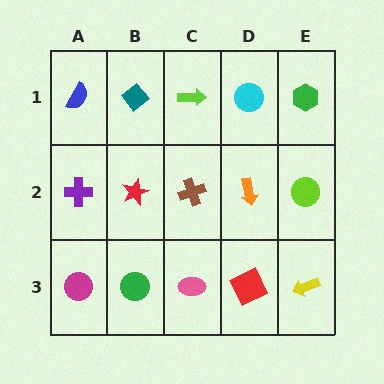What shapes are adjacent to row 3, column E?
A lime circle (row 2, column E), a red square (row 3, column D).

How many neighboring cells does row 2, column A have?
3.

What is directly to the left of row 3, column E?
A red square.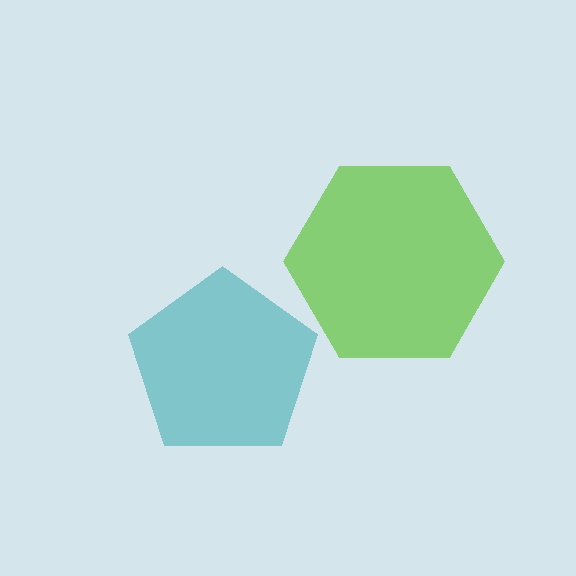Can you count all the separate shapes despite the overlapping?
Yes, there are 2 separate shapes.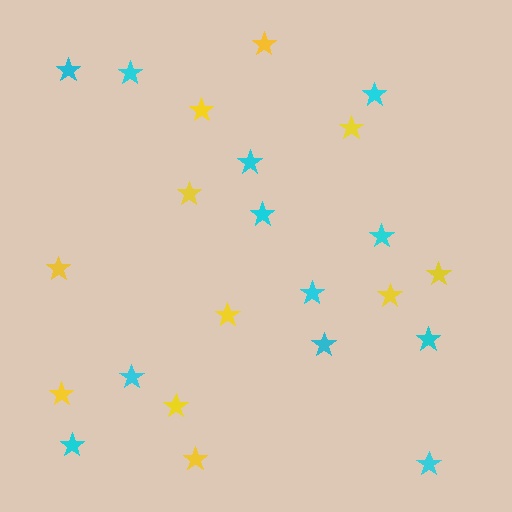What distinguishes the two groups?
There are 2 groups: one group of yellow stars (11) and one group of cyan stars (12).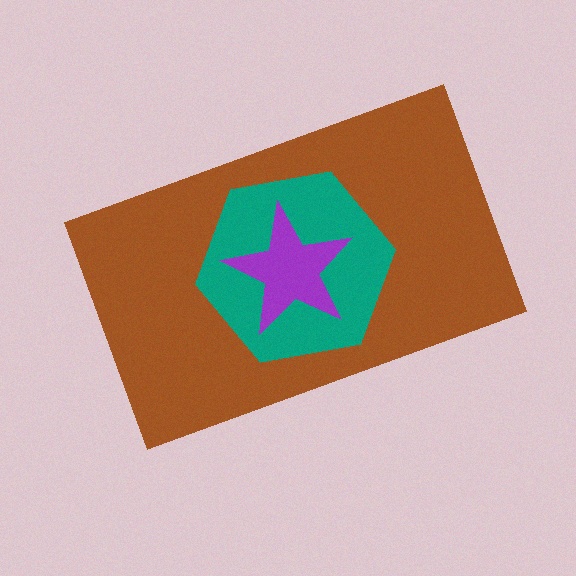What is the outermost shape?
The brown rectangle.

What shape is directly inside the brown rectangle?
The teal hexagon.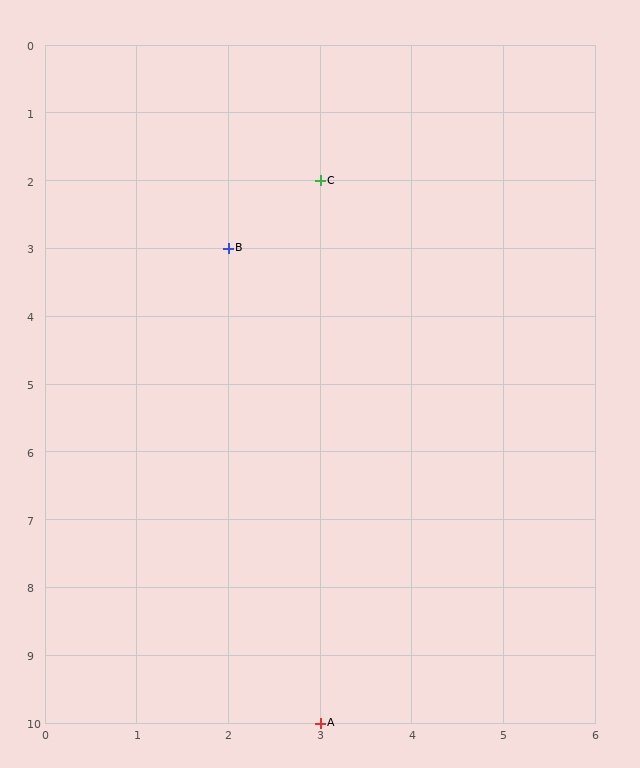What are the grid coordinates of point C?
Point C is at grid coordinates (3, 2).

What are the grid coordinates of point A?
Point A is at grid coordinates (3, 10).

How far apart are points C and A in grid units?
Points C and A are 8 rows apart.